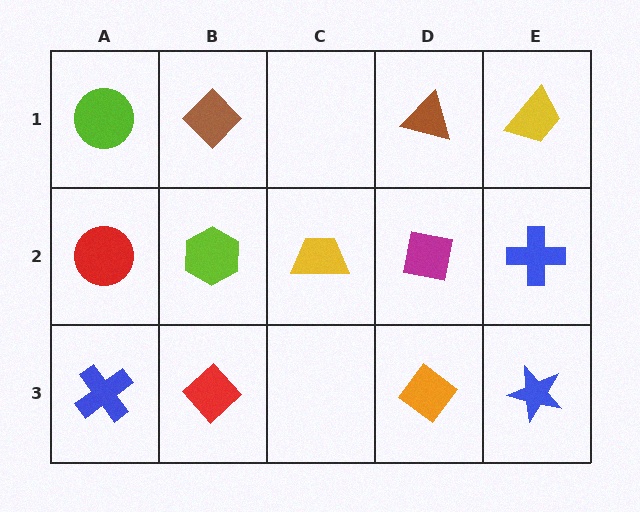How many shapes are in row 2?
5 shapes.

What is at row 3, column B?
A red diamond.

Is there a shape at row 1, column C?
No, that cell is empty.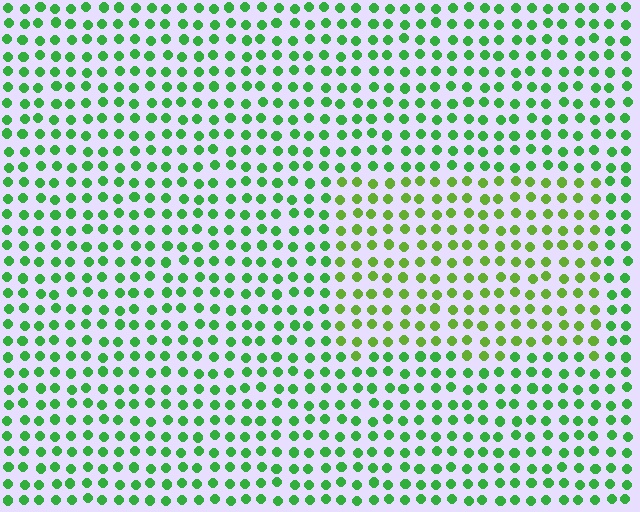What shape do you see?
I see a rectangle.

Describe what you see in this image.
The image is filled with small green elements in a uniform arrangement. A rectangle-shaped region is visible where the elements are tinted to a slightly different hue, forming a subtle color boundary.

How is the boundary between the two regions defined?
The boundary is defined purely by a slight shift in hue (about 29 degrees). Spacing, size, and orientation are identical on both sides.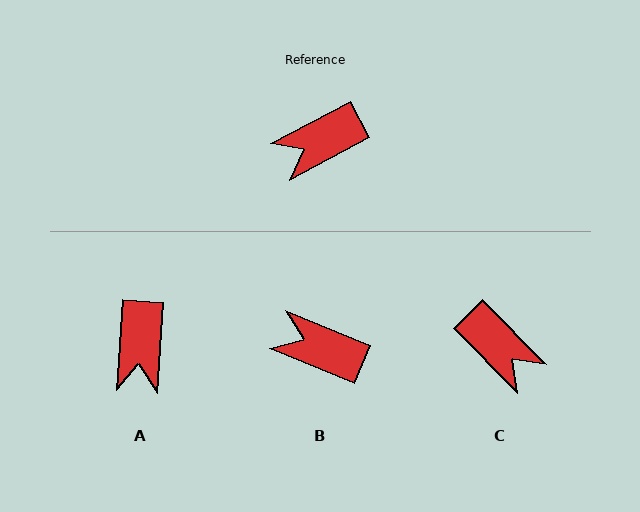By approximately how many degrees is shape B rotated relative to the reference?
Approximately 51 degrees clockwise.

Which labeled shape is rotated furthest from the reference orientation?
C, about 107 degrees away.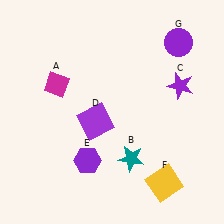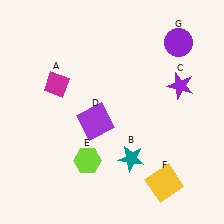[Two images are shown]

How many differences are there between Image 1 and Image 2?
There is 1 difference between the two images.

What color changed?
The hexagon (E) changed from purple in Image 1 to lime in Image 2.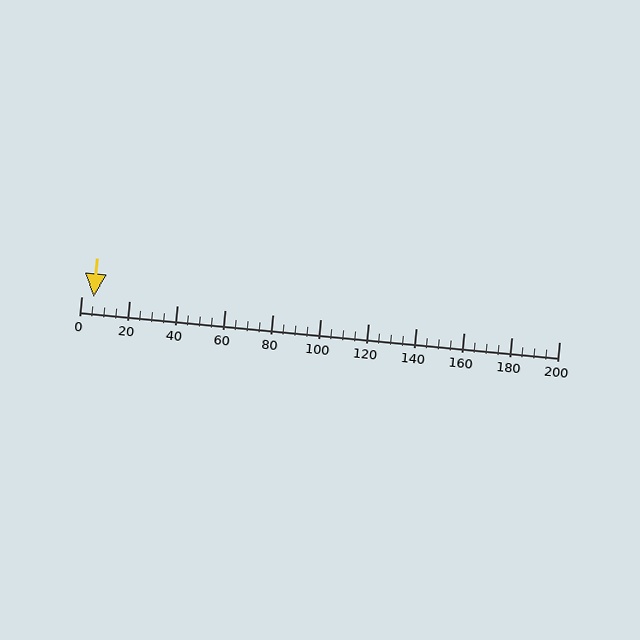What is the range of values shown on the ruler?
The ruler shows values from 0 to 200.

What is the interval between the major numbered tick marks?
The major tick marks are spaced 20 units apart.